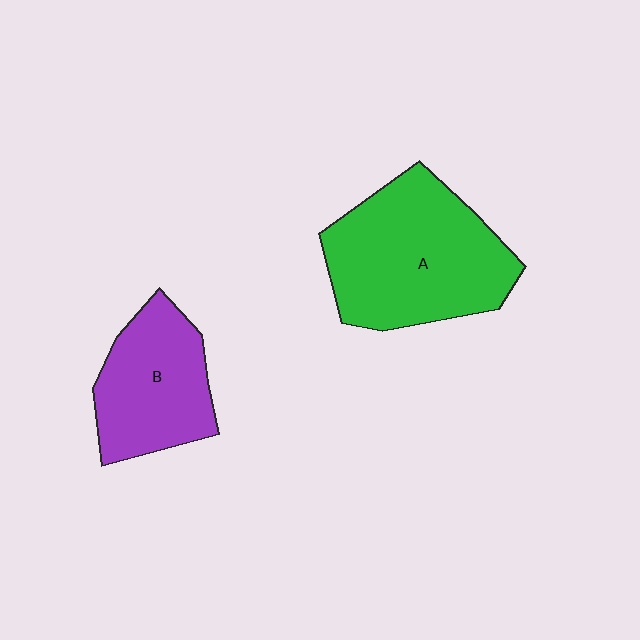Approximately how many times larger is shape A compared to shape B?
Approximately 1.5 times.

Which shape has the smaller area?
Shape B (purple).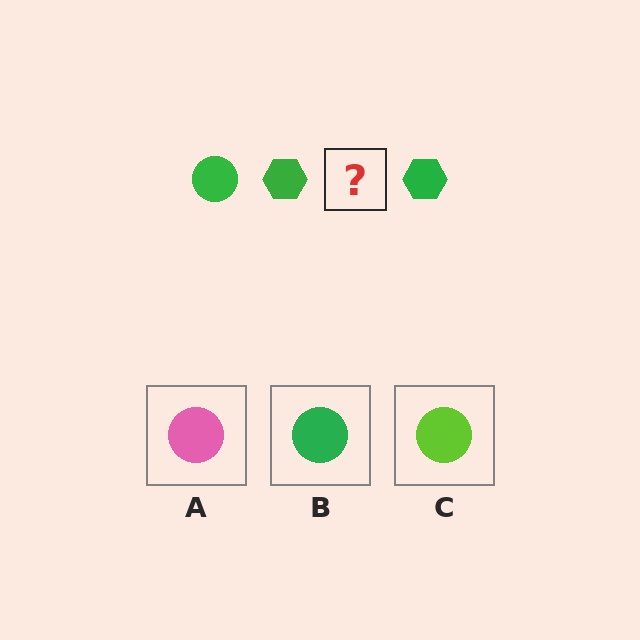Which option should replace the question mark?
Option B.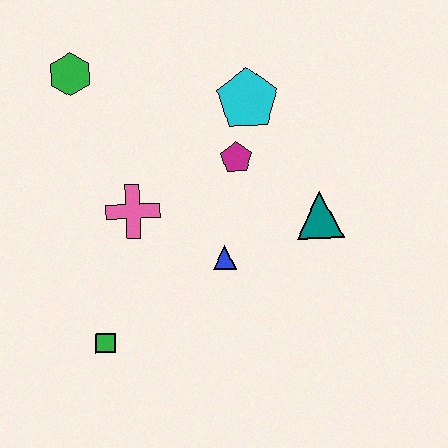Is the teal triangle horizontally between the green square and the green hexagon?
No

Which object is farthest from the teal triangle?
The green hexagon is farthest from the teal triangle.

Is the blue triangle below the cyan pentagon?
Yes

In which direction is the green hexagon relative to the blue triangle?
The green hexagon is above the blue triangle.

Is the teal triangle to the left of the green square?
No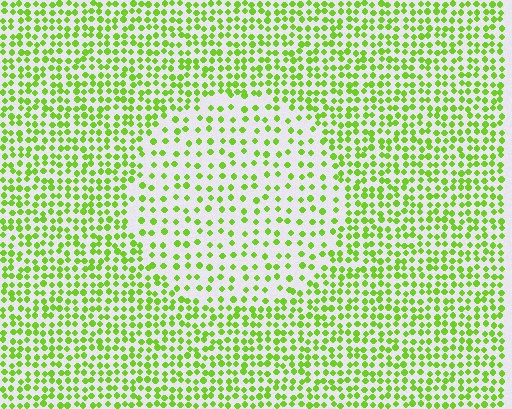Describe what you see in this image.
The image contains small lime elements arranged at two different densities. A circle-shaped region is visible where the elements are less densely packed than the surrounding area.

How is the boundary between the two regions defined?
The boundary is defined by a change in element density (approximately 2.0x ratio). All elements are the same color, size, and shape.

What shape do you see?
I see a circle.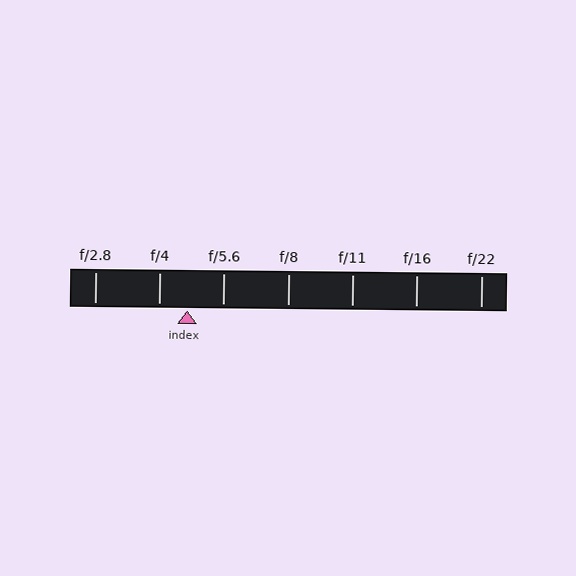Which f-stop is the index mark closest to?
The index mark is closest to f/4.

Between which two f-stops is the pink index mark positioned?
The index mark is between f/4 and f/5.6.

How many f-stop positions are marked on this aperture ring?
There are 7 f-stop positions marked.